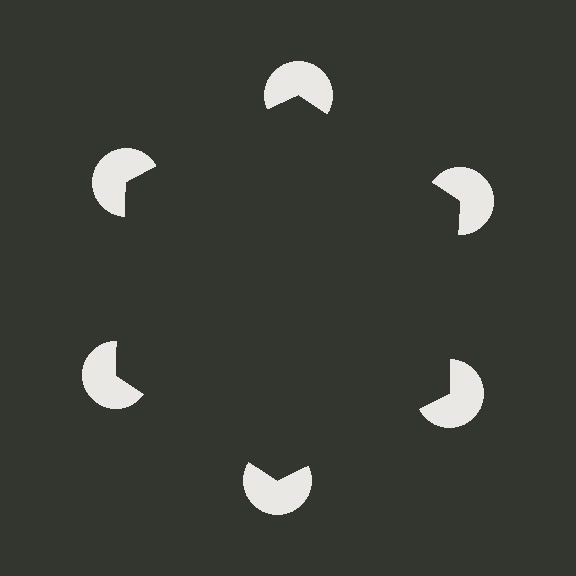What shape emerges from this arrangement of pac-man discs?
An illusory hexagon — its edges are inferred from the aligned wedge cuts in the pac-man discs, not physically drawn.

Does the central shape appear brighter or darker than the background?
It typically appears slightly darker than the background, even though no actual brightness change is drawn.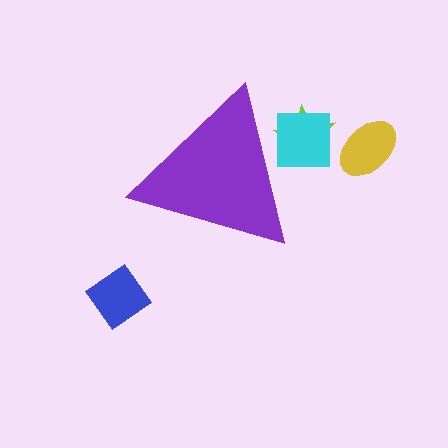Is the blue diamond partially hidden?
No, the blue diamond is fully visible.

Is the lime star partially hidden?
Yes, the lime star is partially hidden behind the purple triangle.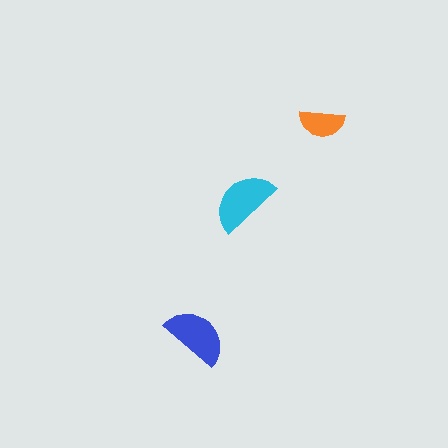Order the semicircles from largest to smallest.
the cyan one, the blue one, the orange one.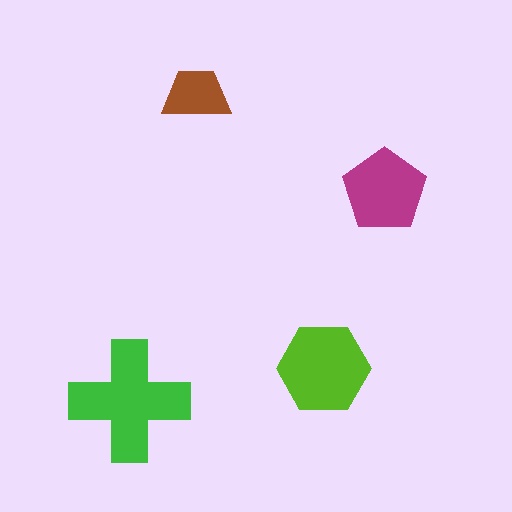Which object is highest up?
The brown trapezoid is topmost.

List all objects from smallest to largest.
The brown trapezoid, the magenta pentagon, the lime hexagon, the green cross.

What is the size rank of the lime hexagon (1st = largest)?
2nd.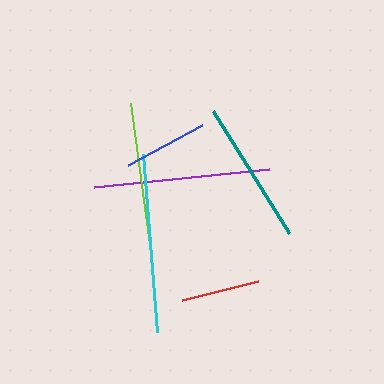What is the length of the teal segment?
The teal segment is approximately 144 pixels long.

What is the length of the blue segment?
The blue segment is approximately 84 pixels long.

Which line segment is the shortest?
The red line is the shortest at approximately 78 pixels.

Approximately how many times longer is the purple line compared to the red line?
The purple line is approximately 2.3 times the length of the red line.